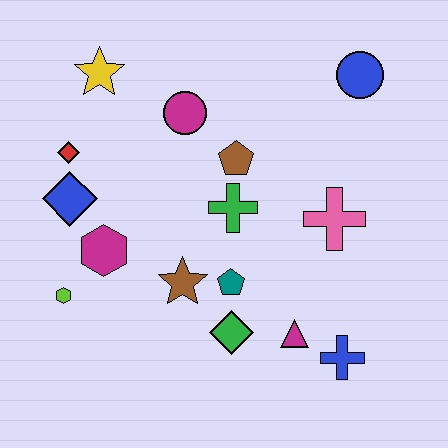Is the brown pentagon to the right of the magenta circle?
Yes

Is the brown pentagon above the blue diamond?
Yes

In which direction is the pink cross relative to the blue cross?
The pink cross is above the blue cross.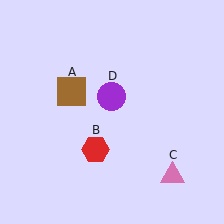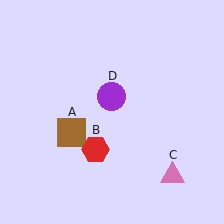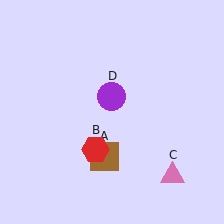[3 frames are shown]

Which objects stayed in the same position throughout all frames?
Red hexagon (object B) and pink triangle (object C) and purple circle (object D) remained stationary.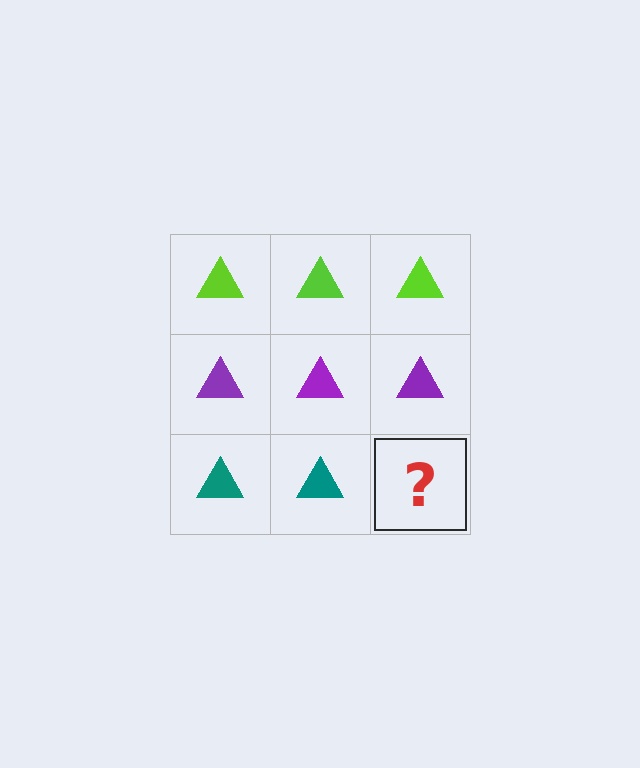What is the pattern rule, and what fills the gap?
The rule is that each row has a consistent color. The gap should be filled with a teal triangle.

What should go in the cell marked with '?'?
The missing cell should contain a teal triangle.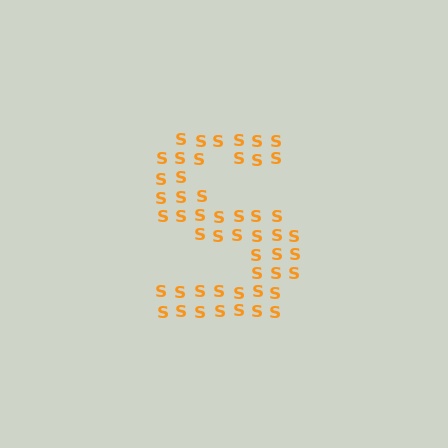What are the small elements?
The small elements are letter S's.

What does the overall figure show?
The overall figure shows the letter S.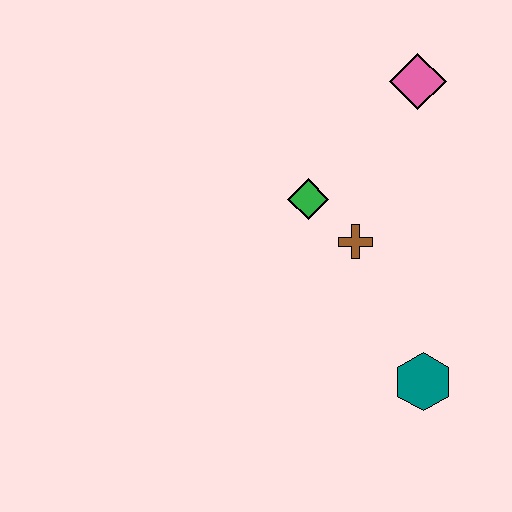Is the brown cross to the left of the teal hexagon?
Yes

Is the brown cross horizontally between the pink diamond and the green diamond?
Yes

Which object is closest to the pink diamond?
The green diamond is closest to the pink diamond.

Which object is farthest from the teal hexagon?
The pink diamond is farthest from the teal hexagon.